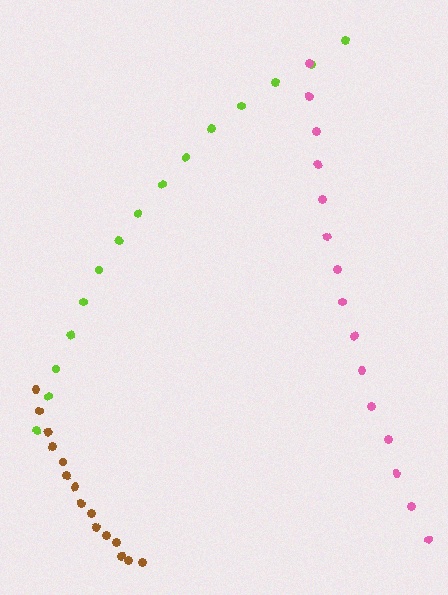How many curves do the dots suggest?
There are 3 distinct paths.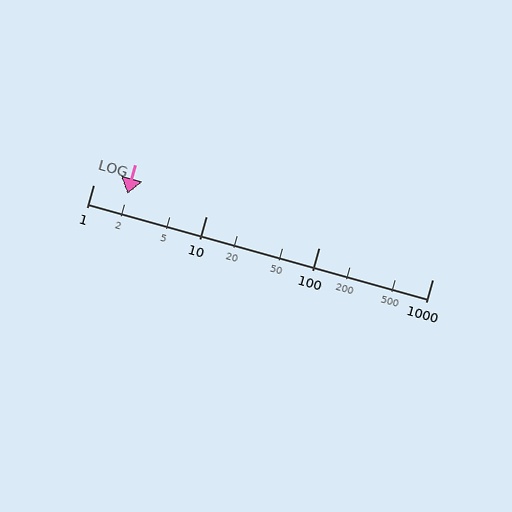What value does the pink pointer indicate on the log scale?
The pointer indicates approximately 2.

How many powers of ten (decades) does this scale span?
The scale spans 3 decades, from 1 to 1000.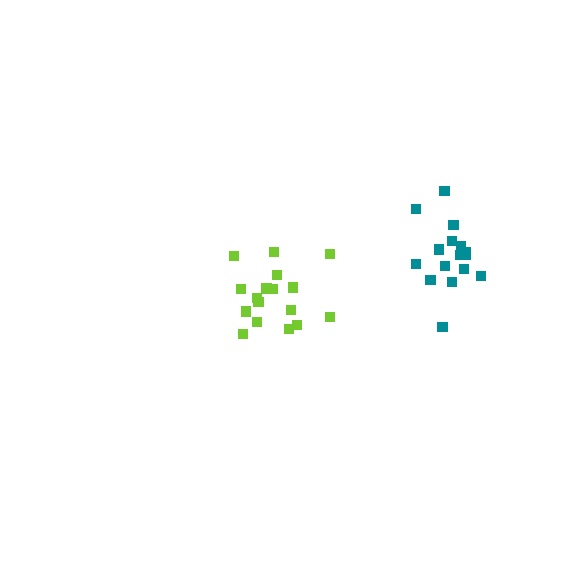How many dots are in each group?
Group 1: 17 dots, Group 2: 16 dots (33 total).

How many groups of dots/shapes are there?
There are 2 groups.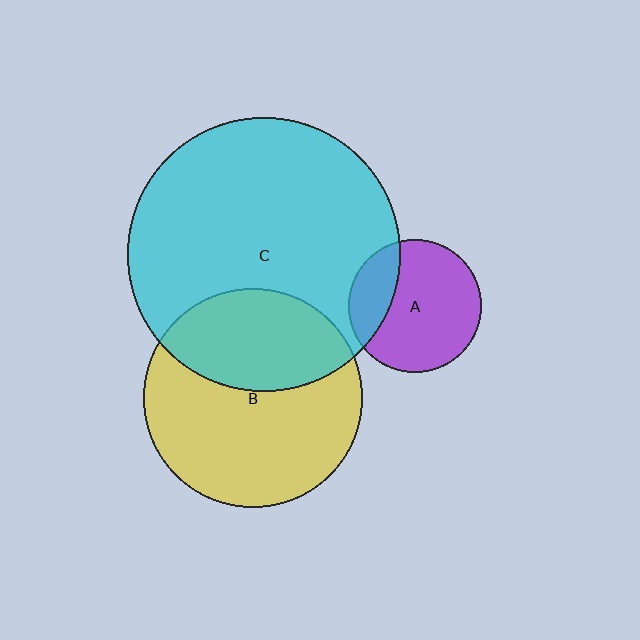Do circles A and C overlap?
Yes.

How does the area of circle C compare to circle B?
Approximately 1.6 times.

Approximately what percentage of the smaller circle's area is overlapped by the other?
Approximately 25%.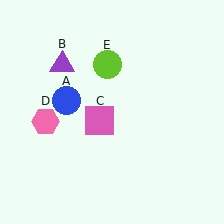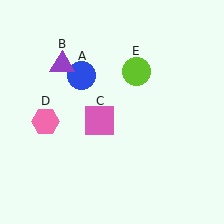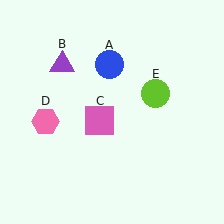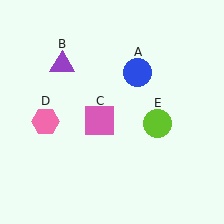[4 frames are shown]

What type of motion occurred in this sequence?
The blue circle (object A), lime circle (object E) rotated clockwise around the center of the scene.